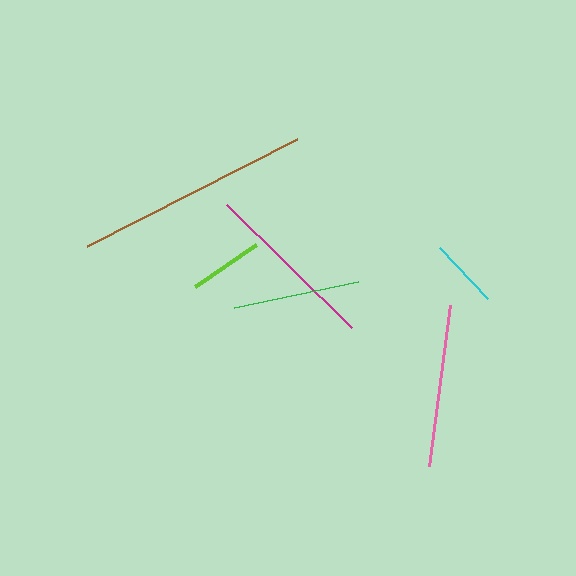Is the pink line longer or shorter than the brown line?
The brown line is longer than the pink line.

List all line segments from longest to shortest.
From longest to shortest: brown, magenta, pink, green, lime, cyan.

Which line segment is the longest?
The brown line is the longest at approximately 236 pixels.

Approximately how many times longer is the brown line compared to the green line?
The brown line is approximately 1.9 times the length of the green line.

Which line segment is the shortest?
The cyan line is the shortest at approximately 70 pixels.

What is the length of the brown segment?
The brown segment is approximately 236 pixels long.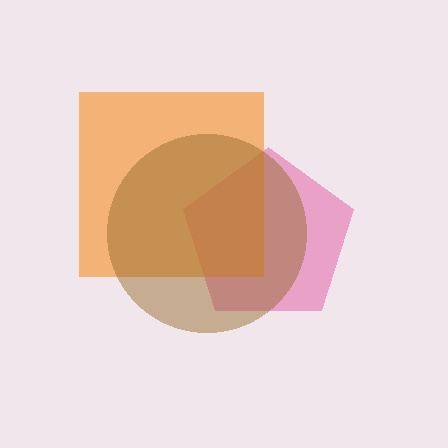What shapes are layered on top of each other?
The layered shapes are: a pink pentagon, an orange square, a brown circle.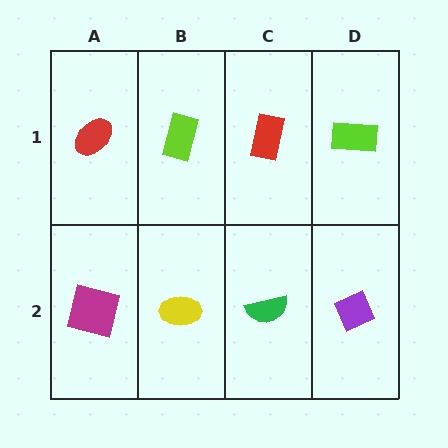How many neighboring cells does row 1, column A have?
2.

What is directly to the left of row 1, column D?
A red rectangle.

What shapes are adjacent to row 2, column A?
A red ellipse (row 1, column A), a yellow ellipse (row 2, column B).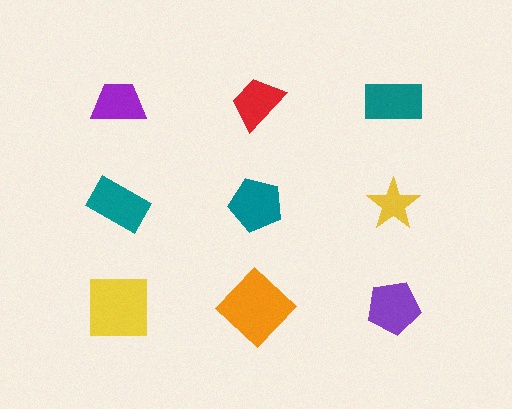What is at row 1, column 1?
A purple trapezoid.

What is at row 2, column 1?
A teal rectangle.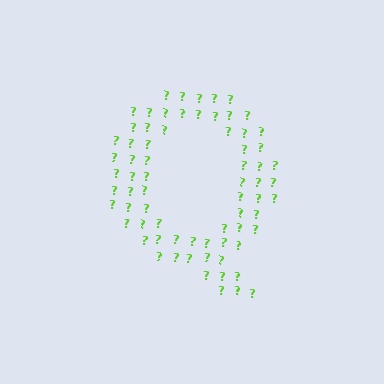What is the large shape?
The large shape is the letter Q.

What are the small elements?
The small elements are question marks.